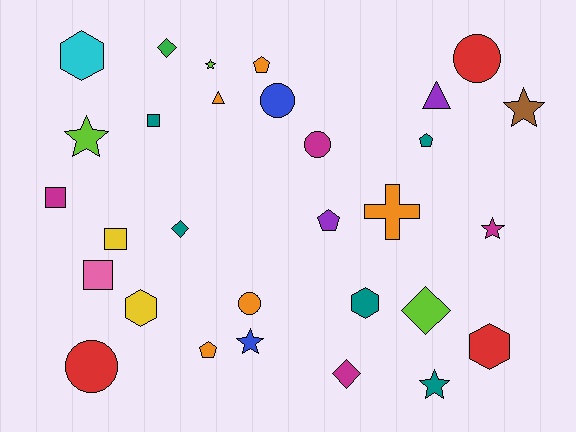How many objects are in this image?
There are 30 objects.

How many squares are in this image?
There are 4 squares.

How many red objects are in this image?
There are 3 red objects.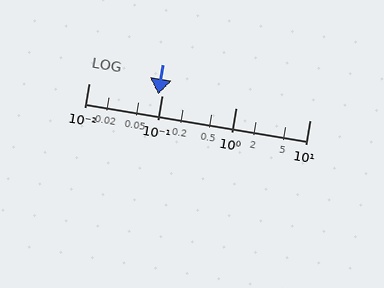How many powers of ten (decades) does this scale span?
The scale spans 3 decades, from 0.01 to 10.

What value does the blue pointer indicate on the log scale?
The pointer indicates approximately 0.087.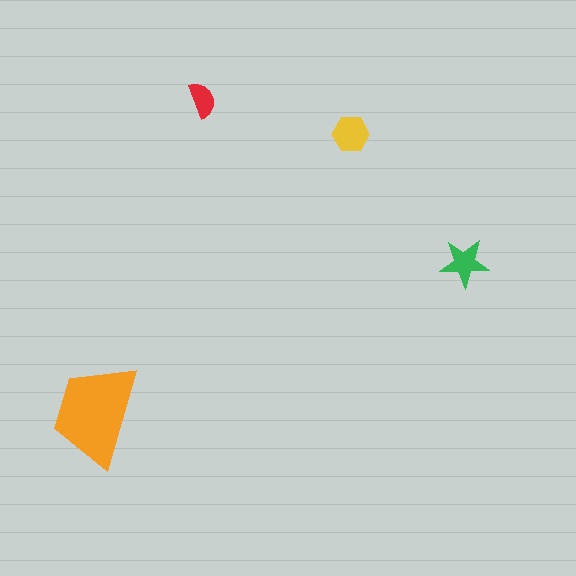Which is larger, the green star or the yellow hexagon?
The yellow hexagon.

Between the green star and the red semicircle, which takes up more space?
The green star.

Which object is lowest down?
The orange trapezoid is bottommost.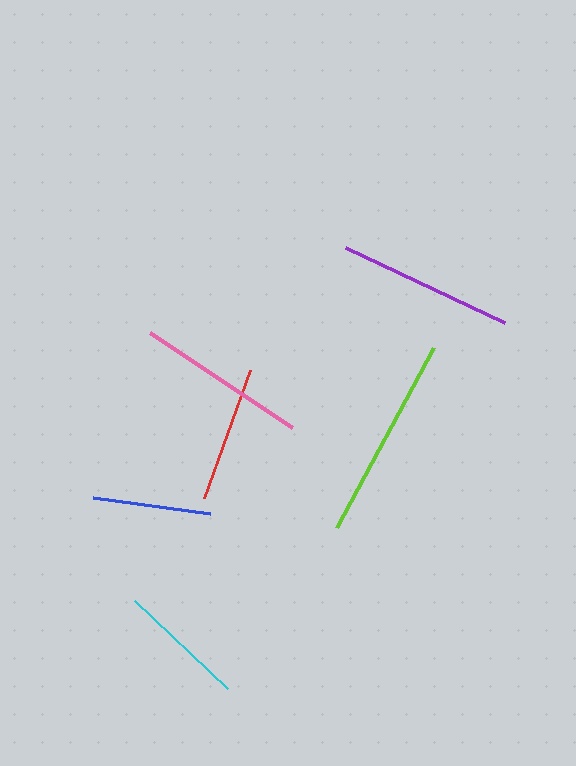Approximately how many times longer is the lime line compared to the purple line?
The lime line is approximately 1.2 times the length of the purple line.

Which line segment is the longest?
The lime line is the longest at approximately 204 pixels.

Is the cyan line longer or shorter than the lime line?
The lime line is longer than the cyan line.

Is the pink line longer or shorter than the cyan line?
The pink line is longer than the cyan line.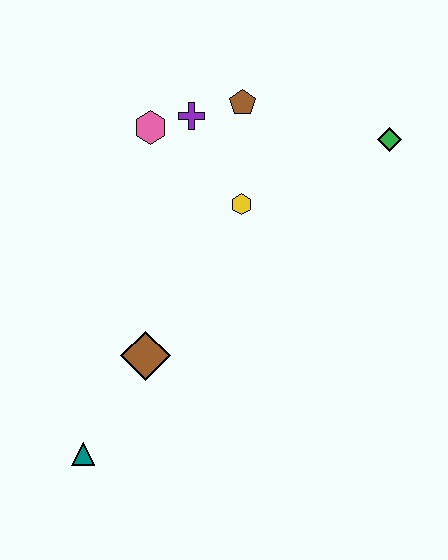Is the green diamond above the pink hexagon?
No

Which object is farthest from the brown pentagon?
The teal triangle is farthest from the brown pentagon.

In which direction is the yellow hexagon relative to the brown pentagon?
The yellow hexagon is below the brown pentagon.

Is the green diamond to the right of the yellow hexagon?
Yes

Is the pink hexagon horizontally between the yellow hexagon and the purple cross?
No